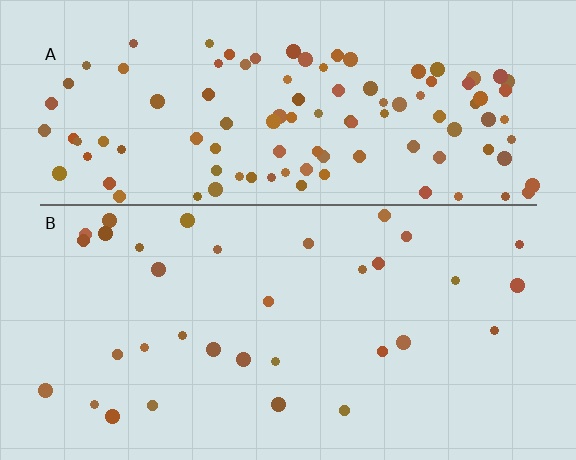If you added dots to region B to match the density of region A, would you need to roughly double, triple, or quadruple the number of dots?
Approximately triple.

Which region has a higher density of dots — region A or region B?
A (the top).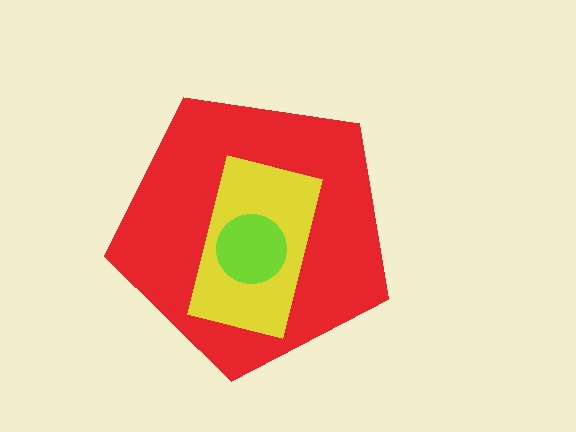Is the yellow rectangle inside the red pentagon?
Yes.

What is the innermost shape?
The lime circle.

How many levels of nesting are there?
3.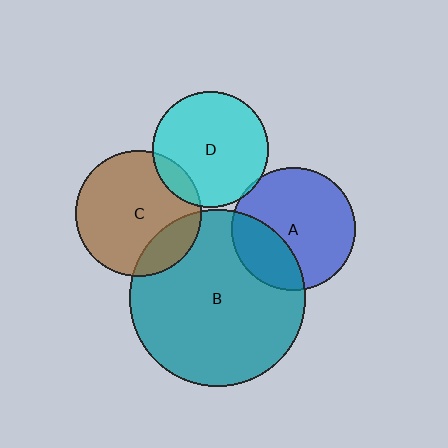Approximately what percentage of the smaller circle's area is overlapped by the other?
Approximately 20%.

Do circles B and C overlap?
Yes.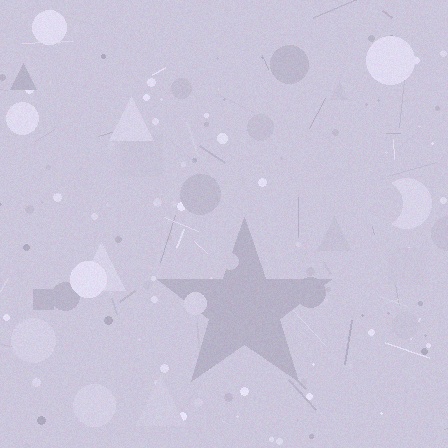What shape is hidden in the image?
A star is hidden in the image.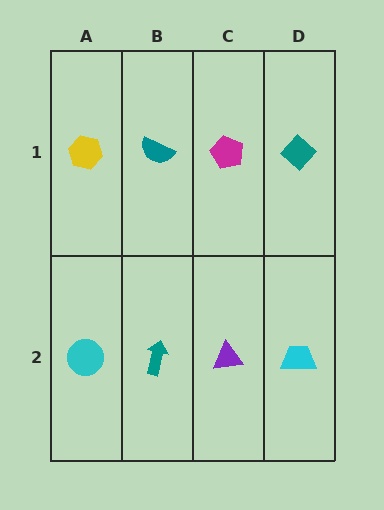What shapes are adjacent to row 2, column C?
A magenta pentagon (row 1, column C), a teal arrow (row 2, column B), a cyan trapezoid (row 2, column D).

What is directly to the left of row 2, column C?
A teal arrow.